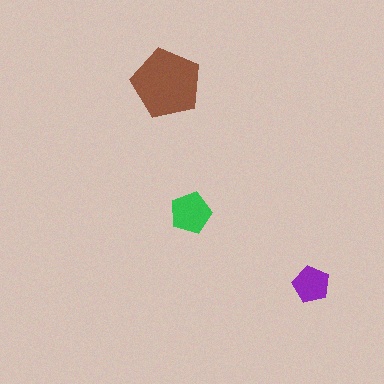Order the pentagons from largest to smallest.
the brown one, the green one, the purple one.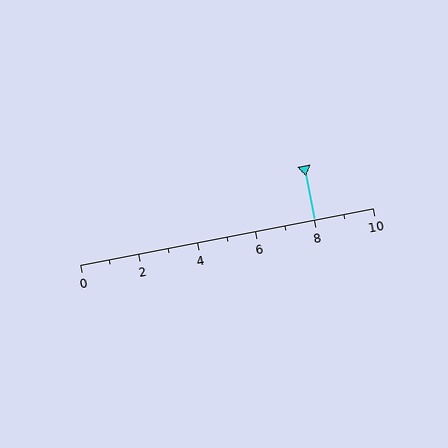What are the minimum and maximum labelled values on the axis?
The axis runs from 0 to 10.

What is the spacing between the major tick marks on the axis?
The major ticks are spaced 2 apart.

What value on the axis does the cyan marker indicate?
The marker indicates approximately 8.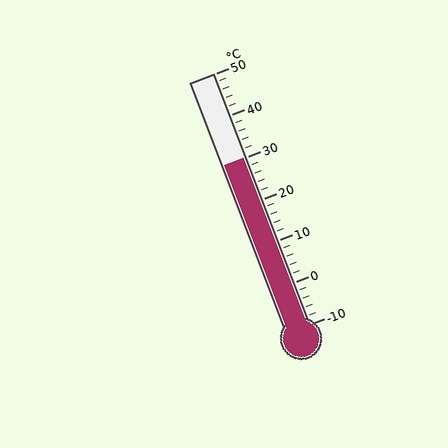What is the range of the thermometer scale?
The thermometer scale ranges from -10°C to 50°C.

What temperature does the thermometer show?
The thermometer shows approximately 30°C.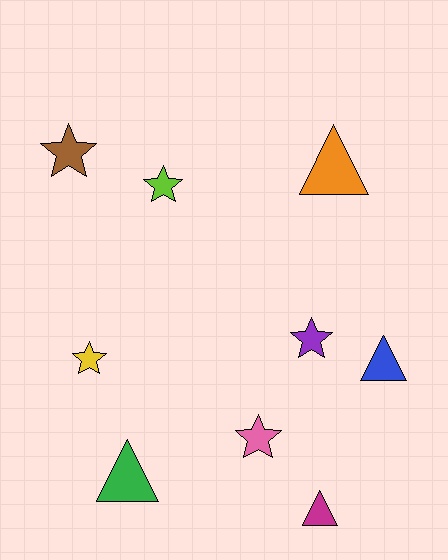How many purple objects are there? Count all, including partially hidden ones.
There is 1 purple object.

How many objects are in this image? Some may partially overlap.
There are 9 objects.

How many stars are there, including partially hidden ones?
There are 5 stars.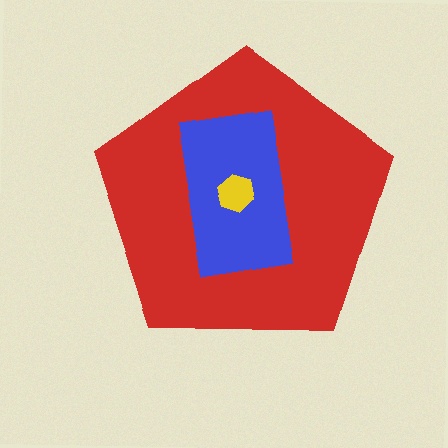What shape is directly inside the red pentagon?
The blue rectangle.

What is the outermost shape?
The red pentagon.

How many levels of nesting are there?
3.